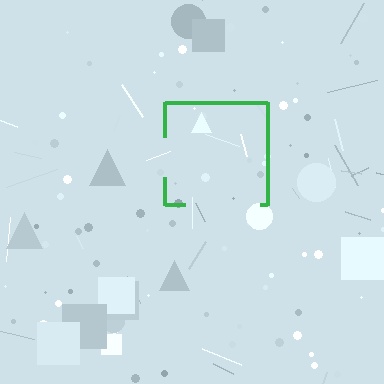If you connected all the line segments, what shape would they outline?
They would outline a square.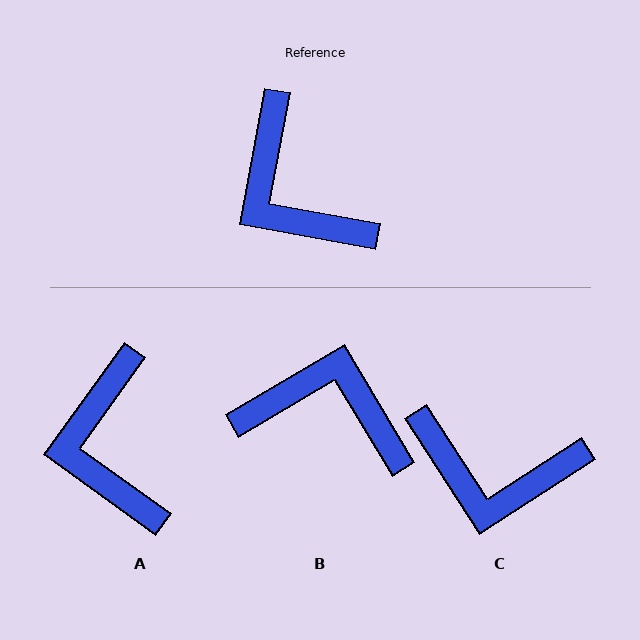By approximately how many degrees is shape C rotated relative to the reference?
Approximately 44 degrees counter-clockwise.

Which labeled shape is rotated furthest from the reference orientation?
B, about 139 degrees away.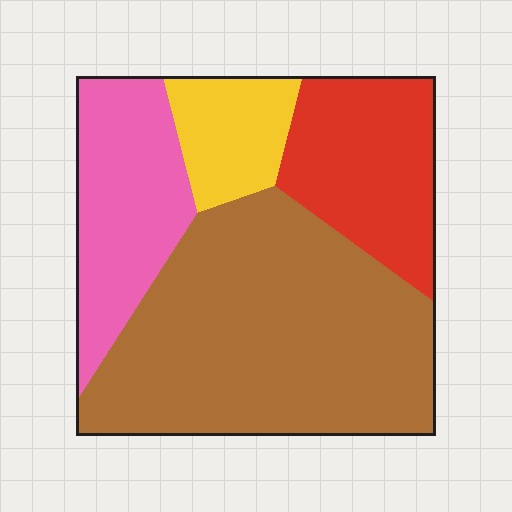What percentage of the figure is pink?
Pink takes up about one fifth (1/5) of the figure.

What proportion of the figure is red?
Red takes up about one fifth (1/5) of the figure.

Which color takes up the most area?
Brown, at roughly 50%.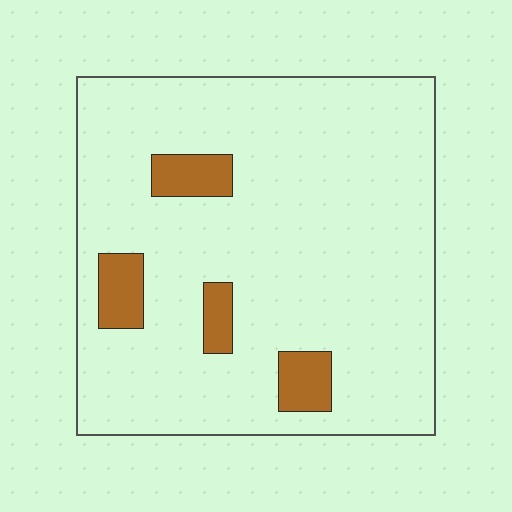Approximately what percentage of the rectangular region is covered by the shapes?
Approximately 10%.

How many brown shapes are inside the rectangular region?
4.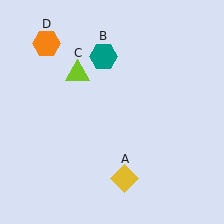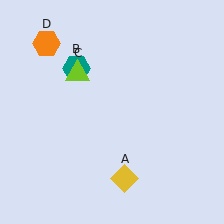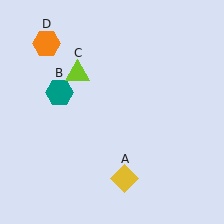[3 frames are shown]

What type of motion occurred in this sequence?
The teal hexagon (object B) rotated counterclockwise around the center of the scene.